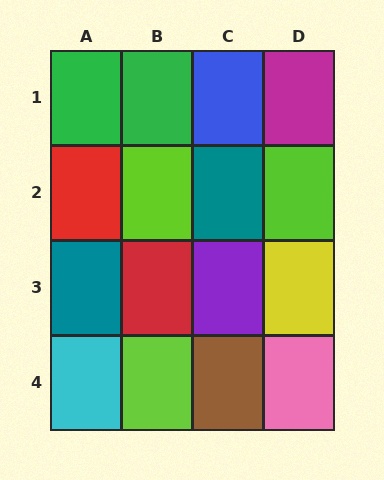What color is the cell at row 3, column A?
Teal.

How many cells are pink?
1 cell is pink.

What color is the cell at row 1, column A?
Green.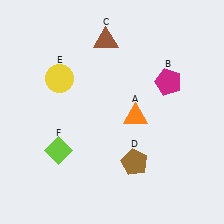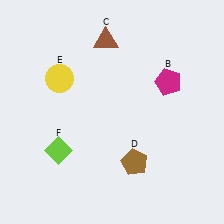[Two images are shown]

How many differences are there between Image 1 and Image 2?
There is 1 difference between the two images.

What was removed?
The orange triangle (A) was removed in Image 2.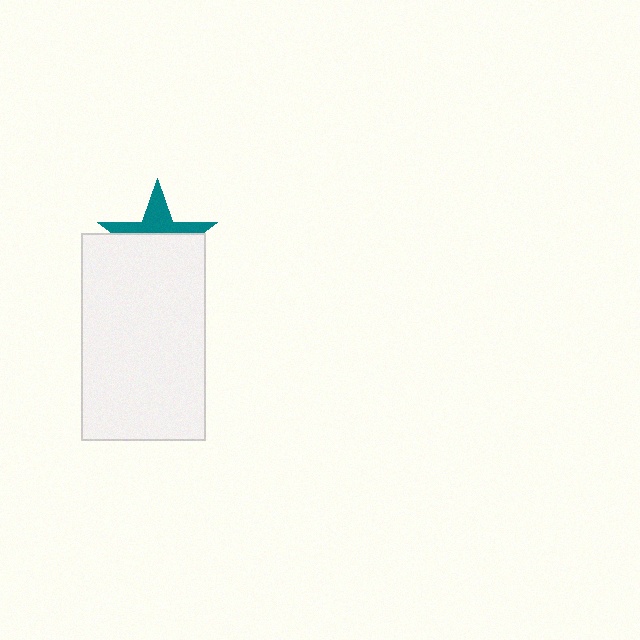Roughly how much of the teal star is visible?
A small part of it is visible (roughly 41%).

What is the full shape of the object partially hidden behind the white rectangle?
The partially hidden object is a teal star.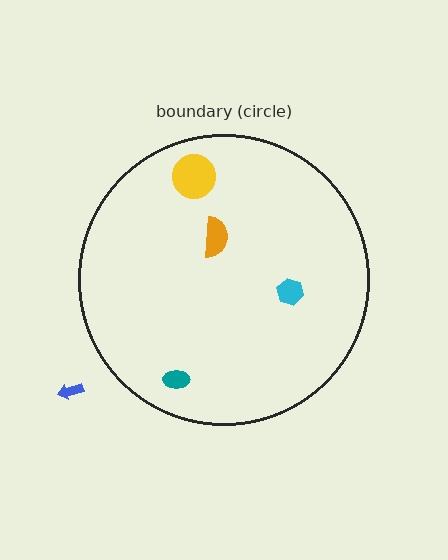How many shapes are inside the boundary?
4 inside, 1 outside.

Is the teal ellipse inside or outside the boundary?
Inside.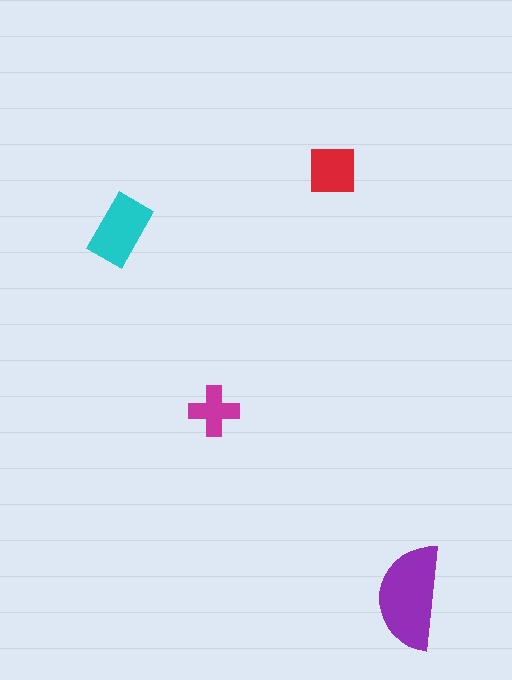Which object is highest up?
The red square is topmost.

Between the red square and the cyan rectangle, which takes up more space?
The cyan rectangle.